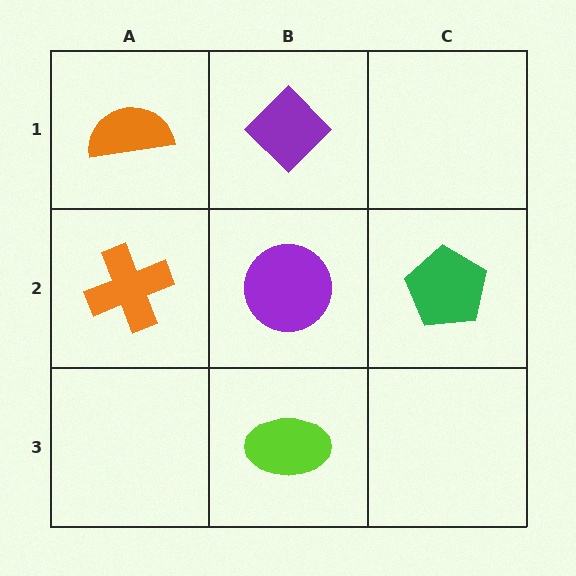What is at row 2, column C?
A green pentagon.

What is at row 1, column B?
A purple diamond.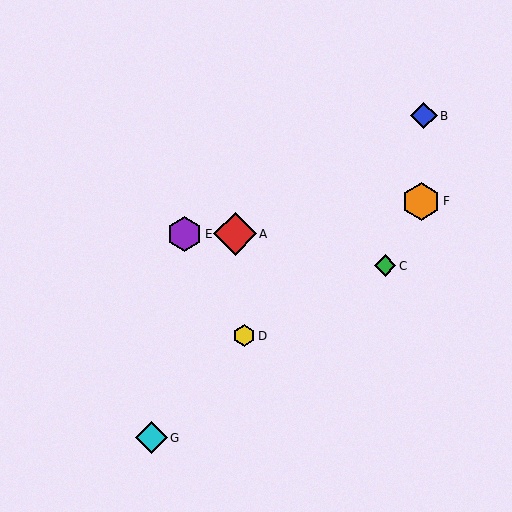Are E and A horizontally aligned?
Yes, both are at y≈234.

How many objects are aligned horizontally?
2 objects (A, E) are aligned horizontally.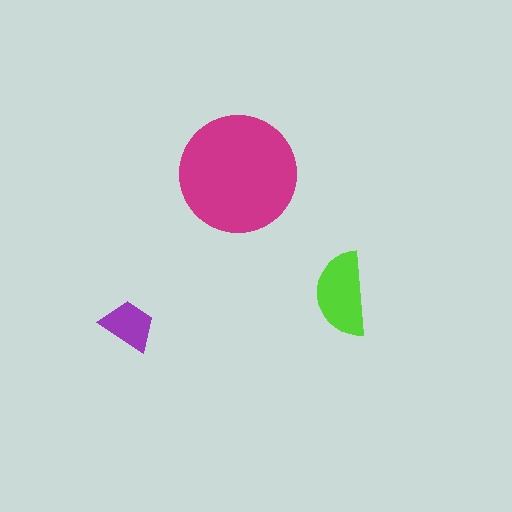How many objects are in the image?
There are 3 objects in the image.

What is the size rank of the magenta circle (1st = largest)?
1st.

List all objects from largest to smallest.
The magenta circle, the lime semicircle, the purple trapezoid.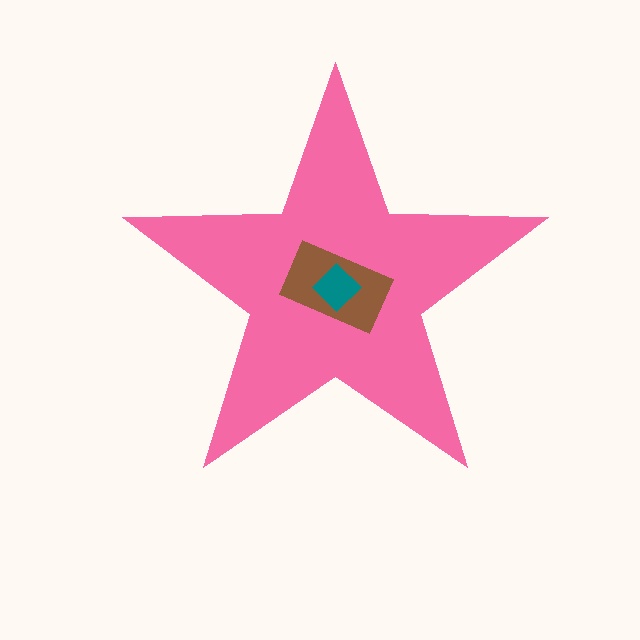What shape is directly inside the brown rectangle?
The teal diamond.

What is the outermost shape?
The pink star.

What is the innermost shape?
The teal diamond.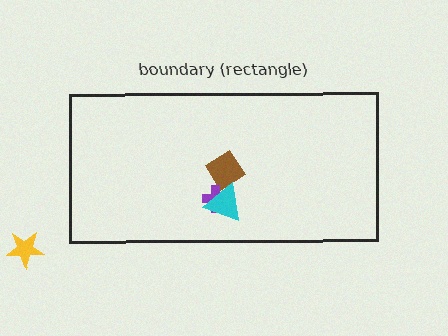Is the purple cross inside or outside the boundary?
Inside.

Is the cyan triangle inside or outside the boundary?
Inside.